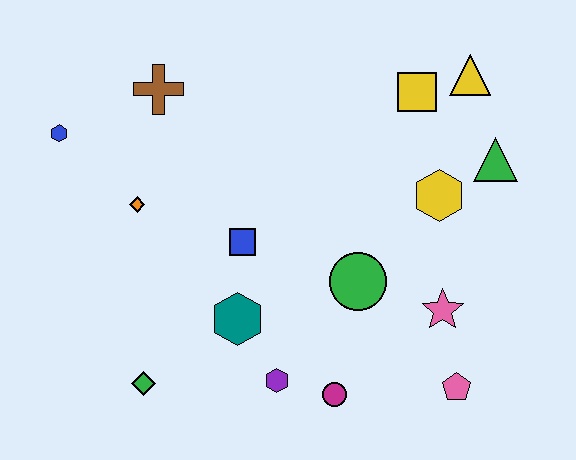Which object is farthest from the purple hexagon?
The yellow triangle is farthest from the purple hexagon.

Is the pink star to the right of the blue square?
Yes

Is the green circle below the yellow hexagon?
Yes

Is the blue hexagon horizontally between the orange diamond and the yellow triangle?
No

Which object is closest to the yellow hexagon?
The green triangle is closest to the yellow hexagon.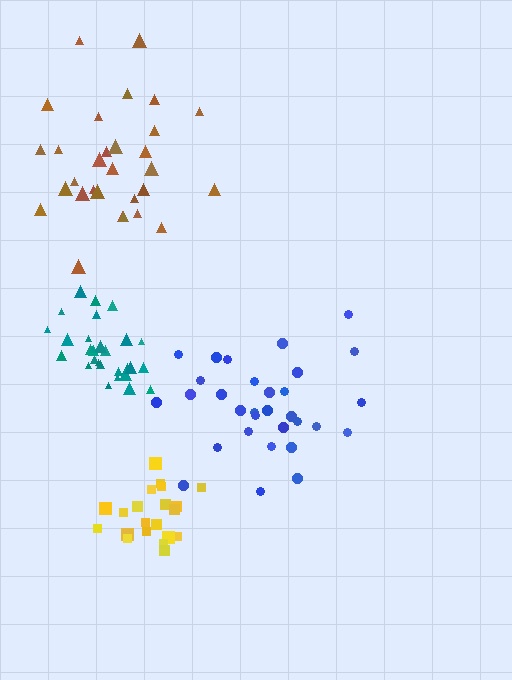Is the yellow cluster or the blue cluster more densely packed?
Yellow.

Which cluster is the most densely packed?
Teal.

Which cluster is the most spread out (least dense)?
Brown.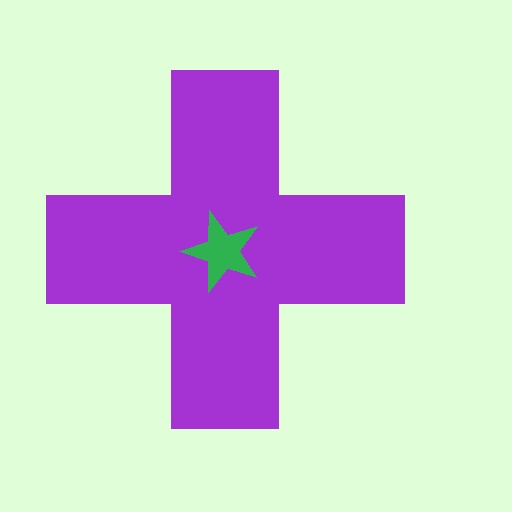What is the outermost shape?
The purple cross.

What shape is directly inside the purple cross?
The green star.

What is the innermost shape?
The green star.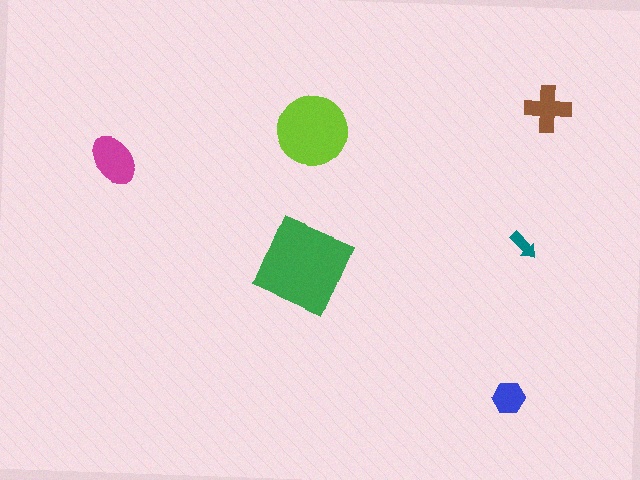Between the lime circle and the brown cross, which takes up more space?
The lime circle.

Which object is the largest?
The green square.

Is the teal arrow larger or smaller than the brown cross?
Smaller.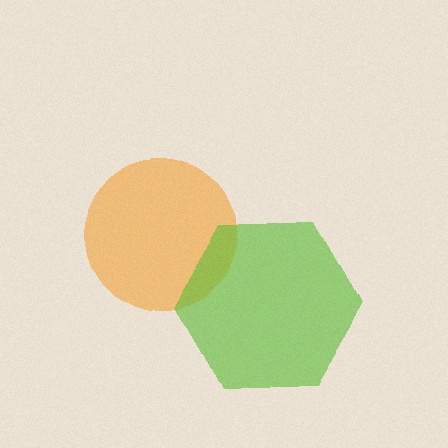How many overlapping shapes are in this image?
There are 2 overlapping shapes in the image.